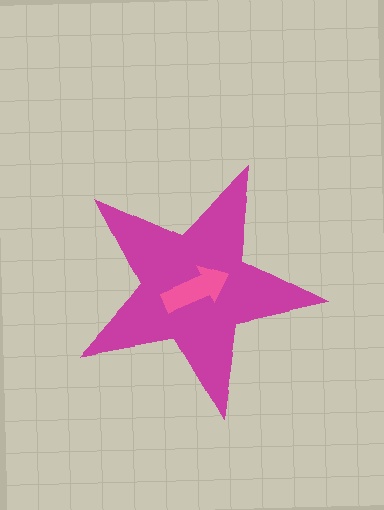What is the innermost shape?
The pink arrow.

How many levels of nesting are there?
2.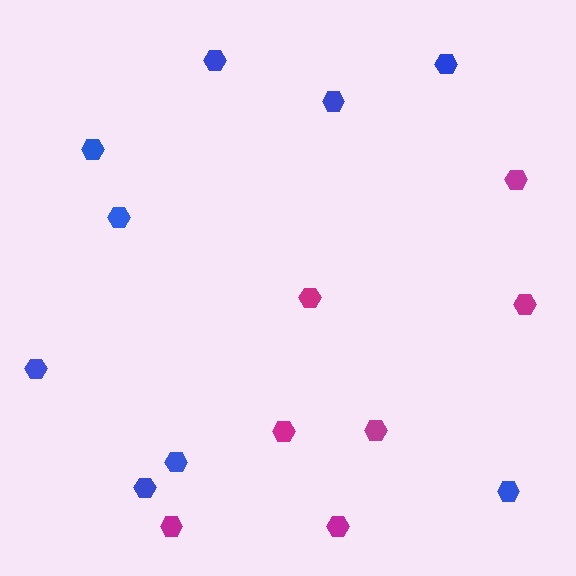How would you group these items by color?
There are 2 groups: one group of magenta hexagons (7) and one group of blue hexagons (9).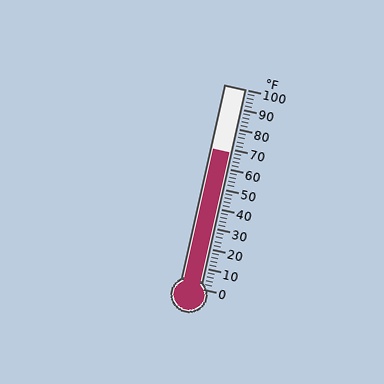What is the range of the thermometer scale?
The thermometer scale ranges from 0°F to 100°F.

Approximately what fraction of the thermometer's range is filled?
The thermometer is filled to approximately 70% of its range.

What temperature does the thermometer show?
The thermometer shows approximately 68°F.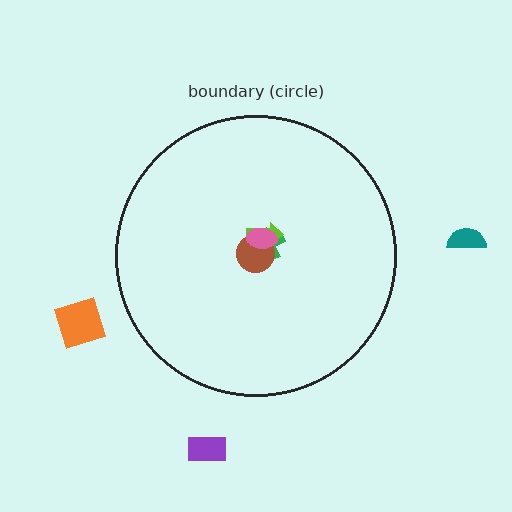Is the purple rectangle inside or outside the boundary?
Outside.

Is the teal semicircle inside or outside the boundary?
Outside.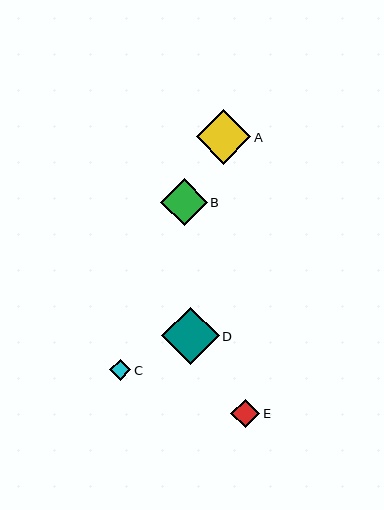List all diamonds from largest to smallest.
From largest to smallest: D, A, B, E, C.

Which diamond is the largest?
Diamond D is the largest with a size of approximately 58 pixels.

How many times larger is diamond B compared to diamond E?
Diamond B is approximately 1.6 times the size of diamond E.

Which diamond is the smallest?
Diamond C is the smallest with a size of approximately 21 pixels.